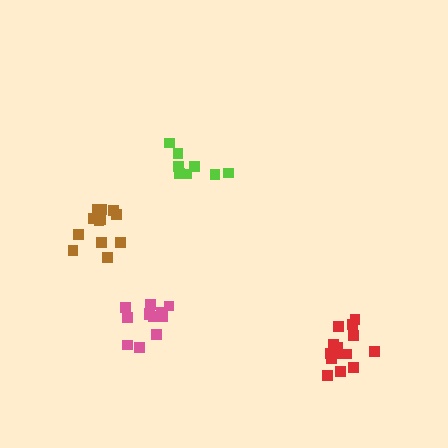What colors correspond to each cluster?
The clusters are colored: pink, lime, red, brown.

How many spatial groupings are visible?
There are 4 spatial groupings.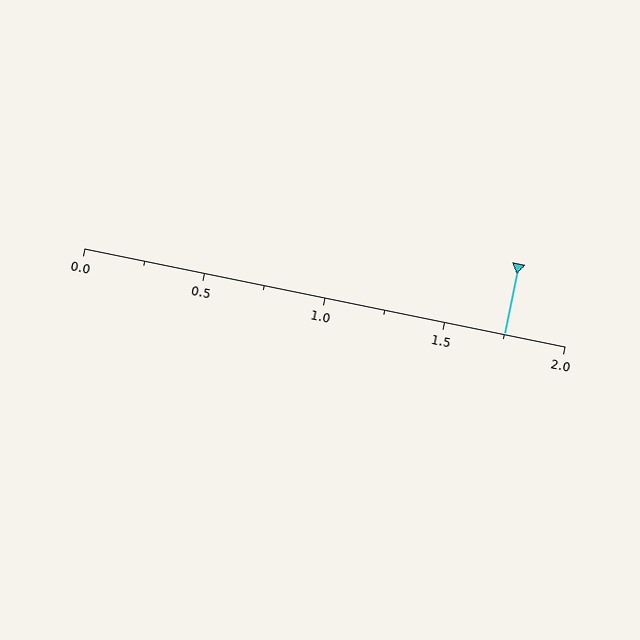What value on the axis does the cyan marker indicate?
The marker indicates approximately 1.75.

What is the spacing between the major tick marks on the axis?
The major ticks are spaced 0.5 apart.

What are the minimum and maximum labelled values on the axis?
The axis runs from 0.0 to 2.0.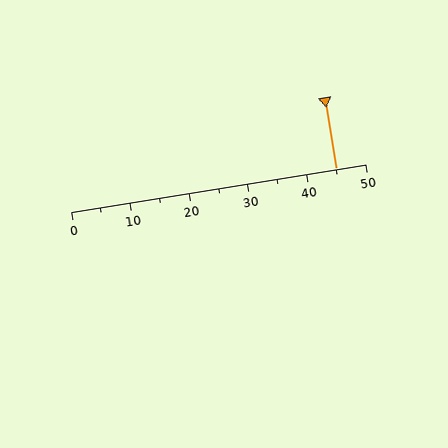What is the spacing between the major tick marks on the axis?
The major ticks are spaced 10 apart.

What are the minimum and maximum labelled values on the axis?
The axis runs from 0 to 50.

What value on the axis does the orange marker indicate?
The marker indicates approximately 45.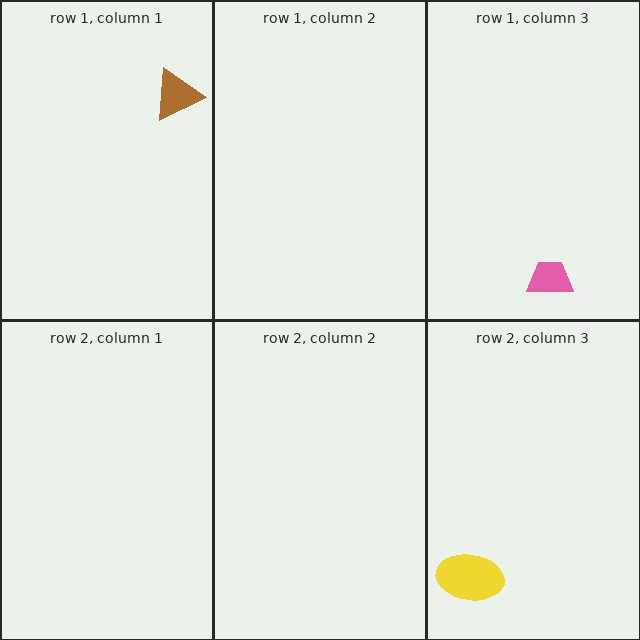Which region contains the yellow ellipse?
The row 2, column 3 region.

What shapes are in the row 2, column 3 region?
The yellow ellipse.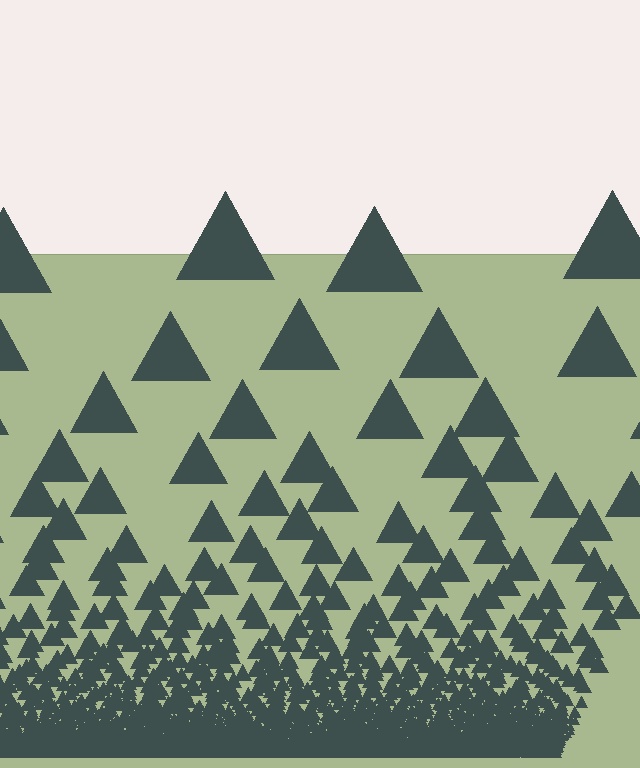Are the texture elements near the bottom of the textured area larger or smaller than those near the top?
Smaller. The gradient is inverted — elements near the bottom are smaller and denser.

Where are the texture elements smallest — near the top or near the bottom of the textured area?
Near the bottom.